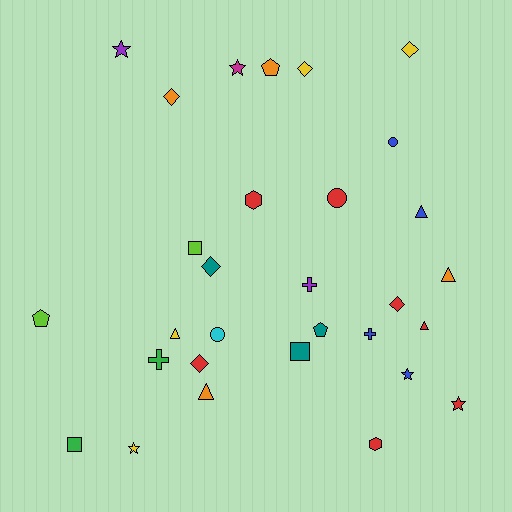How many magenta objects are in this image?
There is 1 magenta object.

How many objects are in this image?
There are 30 objects.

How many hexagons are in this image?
There are 2 hexagons.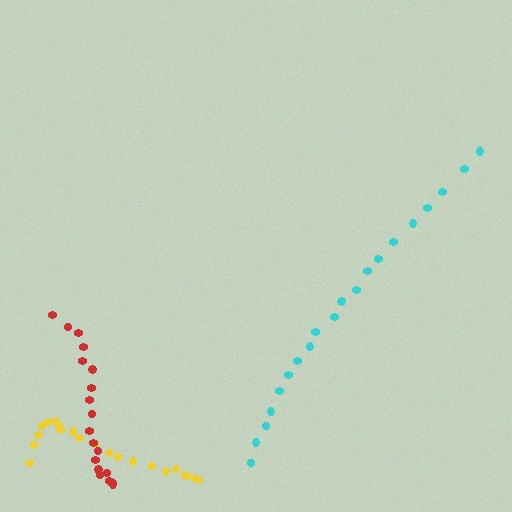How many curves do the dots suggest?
There are 3 distinct paths.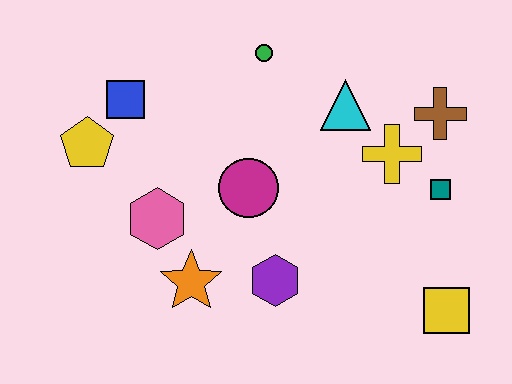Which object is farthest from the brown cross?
The yellow pentagon is farthest from the brown cross.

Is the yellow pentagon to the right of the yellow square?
No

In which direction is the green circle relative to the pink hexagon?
The green circle is above the pink hexagon.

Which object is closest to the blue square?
The yellow pentagon is closest to the blue square.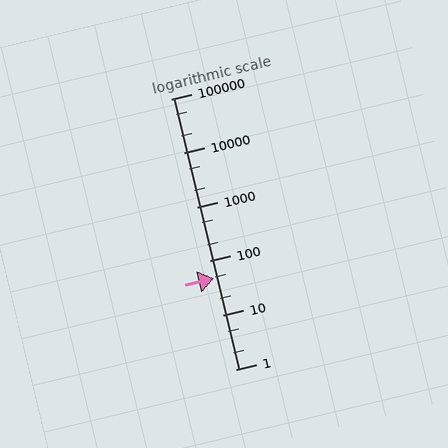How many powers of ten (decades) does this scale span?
The scale spans 5 decades, from 1 to 100000.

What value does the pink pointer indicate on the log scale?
The pointer indicates approximately 48.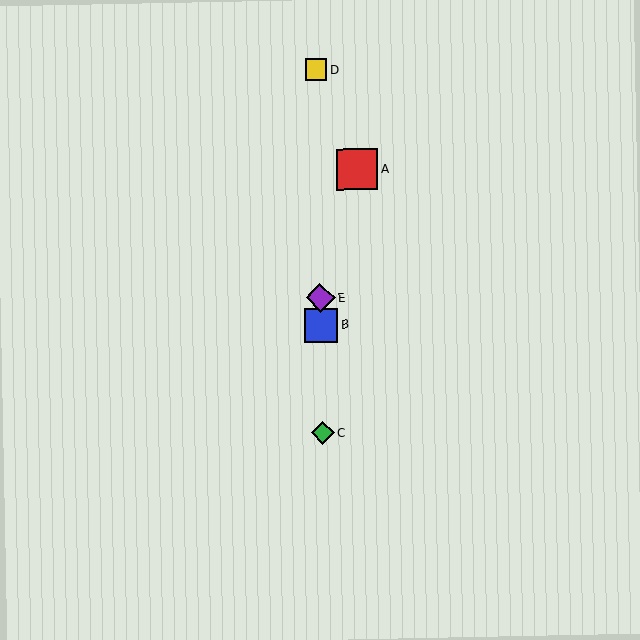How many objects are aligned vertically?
4 objects (B, C, D, E) are aligned vertically.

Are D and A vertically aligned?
No, D is at x≈316 and A is at x≈357.